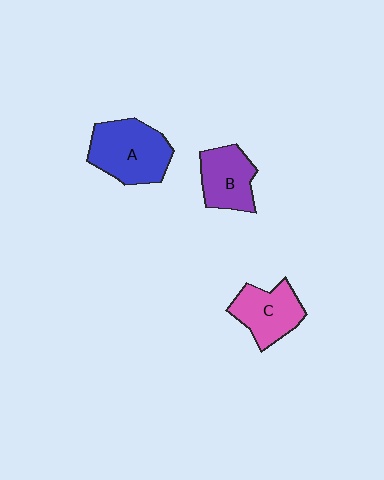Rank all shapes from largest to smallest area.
From largest to smallest: A (blue), C (pink), B (purple).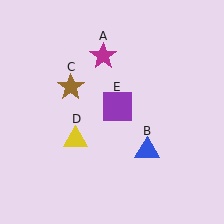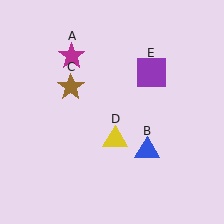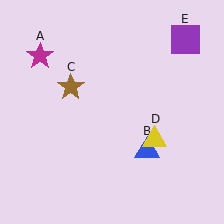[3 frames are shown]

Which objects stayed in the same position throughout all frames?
Blue triangle (object B) and brown star (object C) remained stationary.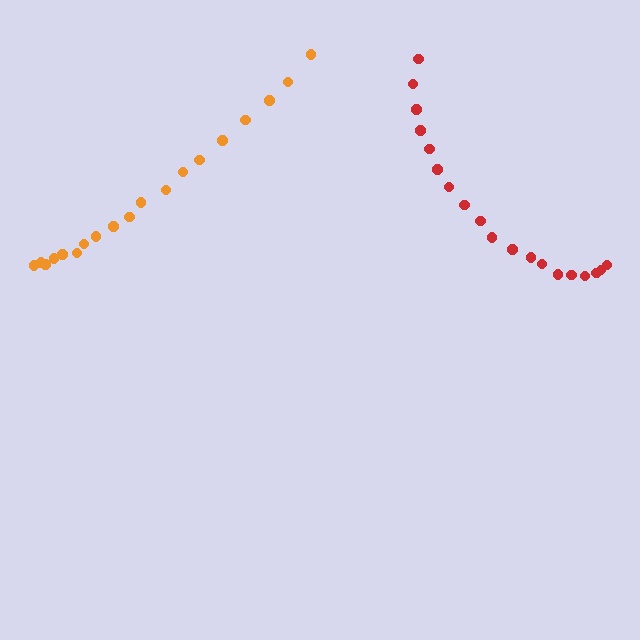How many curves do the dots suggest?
There are 2 distinct paths.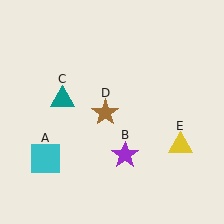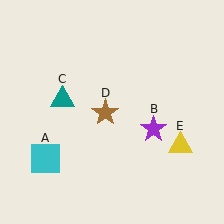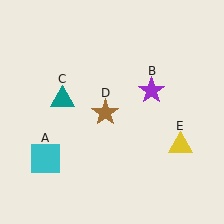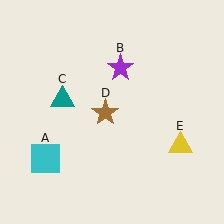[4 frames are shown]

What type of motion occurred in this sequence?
The purple star (object B) rotated counterclockwise around the center of the scene.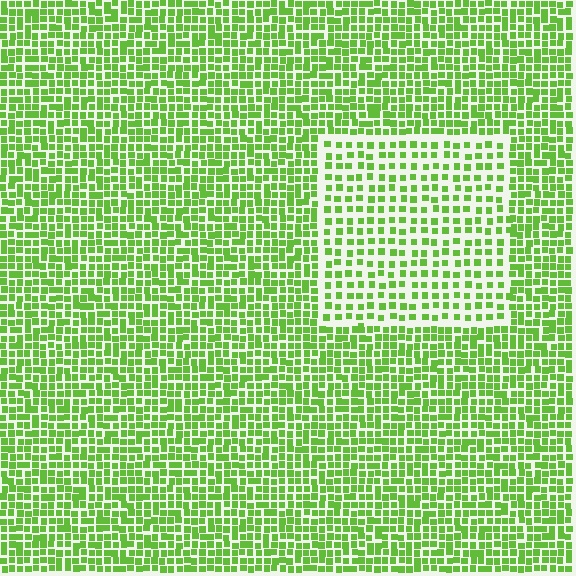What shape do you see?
I see a rectangle.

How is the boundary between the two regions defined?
The boundary is defined by a change in element density (approximately 1.8x ratio). All elements are the same color, size, and shape.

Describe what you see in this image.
The image contains small lime elements arranged at two different densities. A rectangle-shaped region is visible where the elements are less densely packed than the surrounding area.